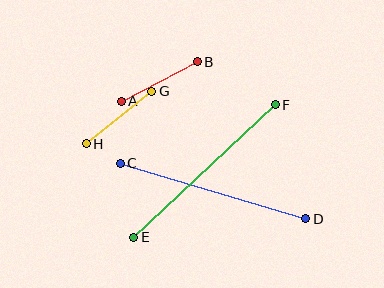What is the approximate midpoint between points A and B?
The midpoint is at approximately (159, 82) pixels.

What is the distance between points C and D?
The distance is approximately 193 pixels.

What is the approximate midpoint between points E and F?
The midpoint is at approximately (205, 171) pixels.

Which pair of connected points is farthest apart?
Points E and F are farthest apart.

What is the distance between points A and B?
The distance is approximately 86 pixels.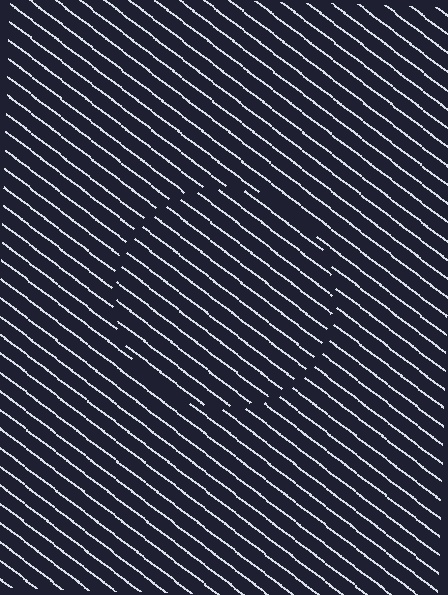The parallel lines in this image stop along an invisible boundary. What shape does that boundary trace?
An illusory circle. The interior of the shape contains the same grating, shifted by half a period — the contour is defined by the phase discontinuity where line-ends from the inner and outer gratings abut.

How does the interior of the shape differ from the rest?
The interior of the shape contains the same grating, shifted by half a period — the contour is defined by the phase discontinuity where line-ends from the inner and outer gratings abut.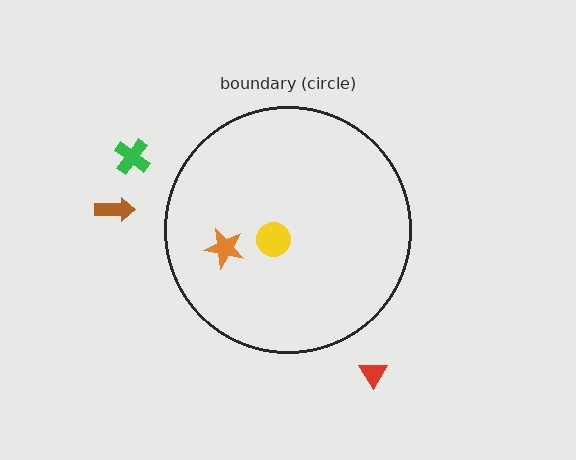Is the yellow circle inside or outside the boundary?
Inside.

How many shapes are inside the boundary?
2 inside, 3 outside.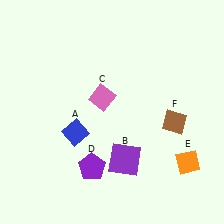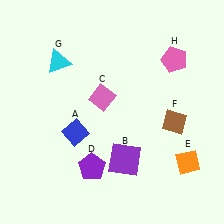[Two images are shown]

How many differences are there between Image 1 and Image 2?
There are 2 differences between the two images.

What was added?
A cyan triangle (G), a pink pentagon (H) were added in Image 2.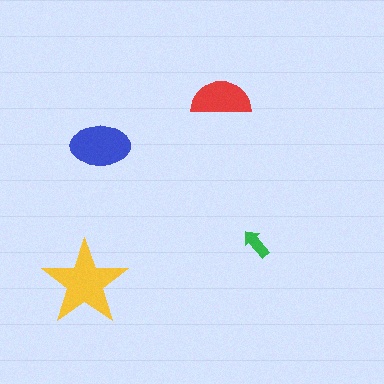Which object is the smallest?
The green arrow.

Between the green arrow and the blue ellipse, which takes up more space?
The blue ellipse.